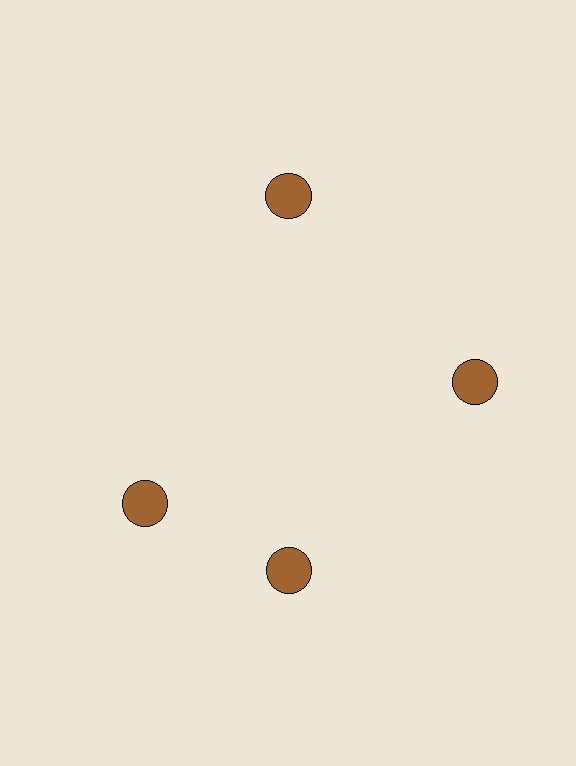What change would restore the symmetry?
The symmetry would be restored by rotating it back into even spacing with its neighbors so that all 4 circles sit at equal angles and equal distance from the center.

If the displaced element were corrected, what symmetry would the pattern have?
It would have 4-fold rotational symmetry — the pattern would map onto itself every 90 degrees.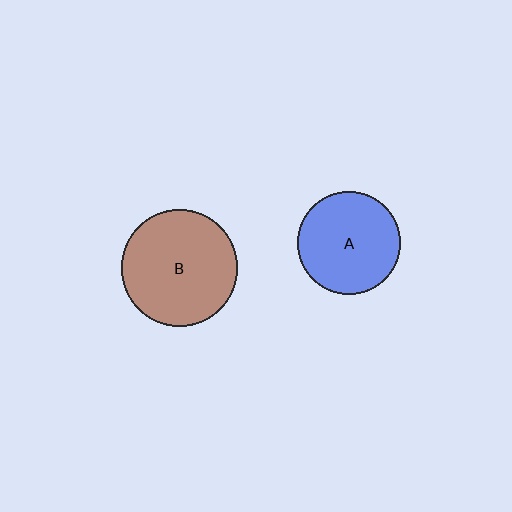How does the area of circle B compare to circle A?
Approximately 1.3 times.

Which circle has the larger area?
Circle B (brown).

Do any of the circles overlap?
No, none of the circles overlap.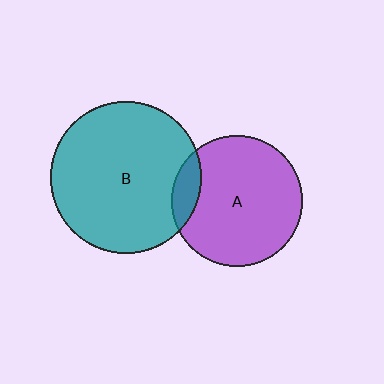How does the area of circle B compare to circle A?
Approximately 1.3 times.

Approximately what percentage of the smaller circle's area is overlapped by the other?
Approximately 10%.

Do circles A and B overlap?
Yes.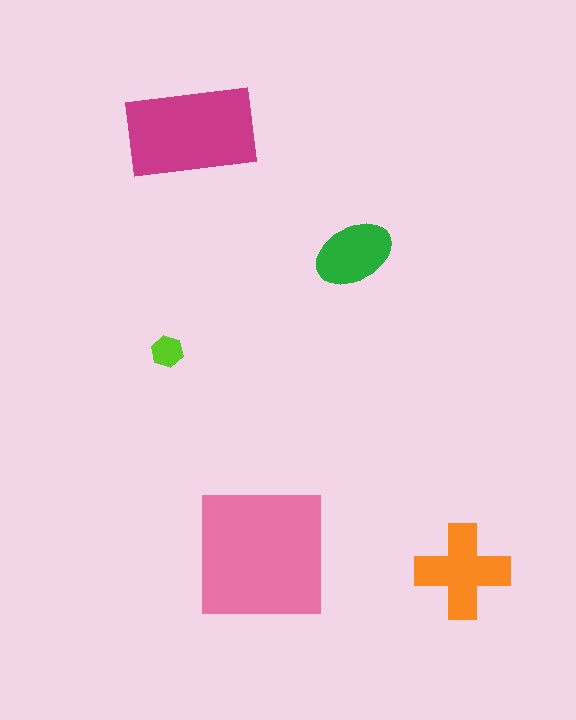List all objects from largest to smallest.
The pink square, the magenta rectangle, the orange cross, the green ellipse, the lime hexagon.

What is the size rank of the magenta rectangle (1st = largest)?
2nd.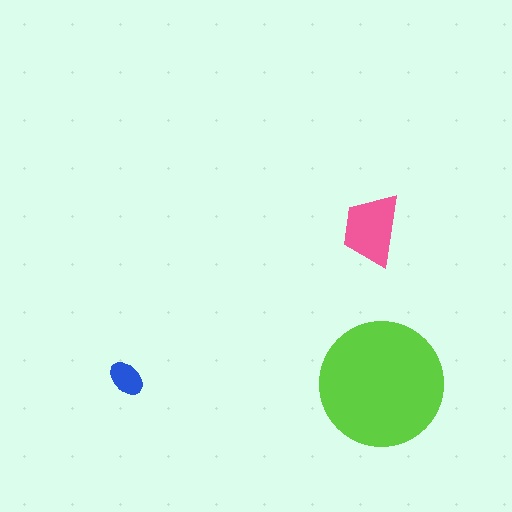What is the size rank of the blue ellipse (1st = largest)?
3rd.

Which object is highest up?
The pink trapezoid is topmost.